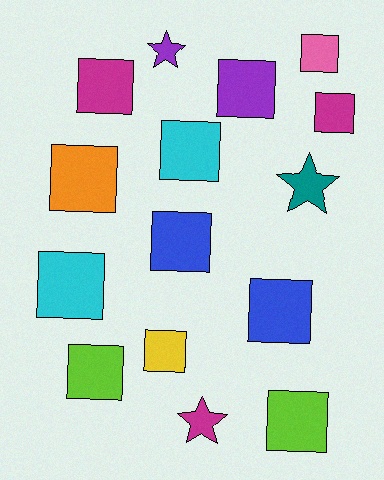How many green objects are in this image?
There are no green objects.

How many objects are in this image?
There are 15 objects.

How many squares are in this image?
There are 12 squares.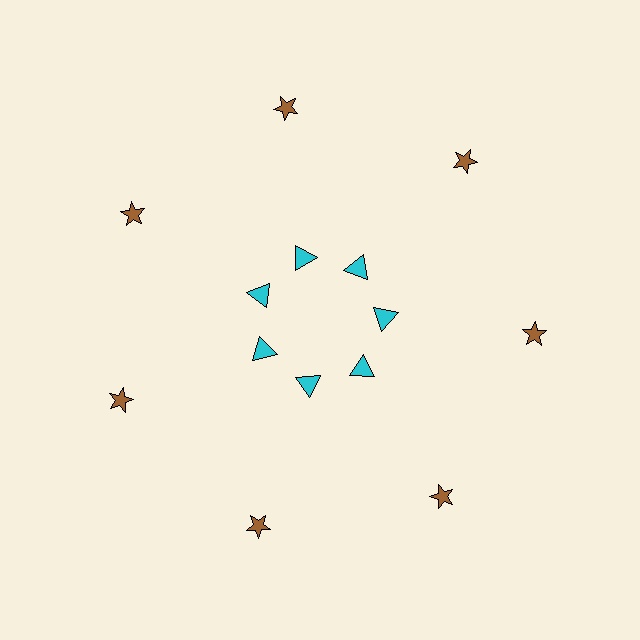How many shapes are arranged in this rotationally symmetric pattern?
There are 14 shapes, arranged in 7 groups of 2.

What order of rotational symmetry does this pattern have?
This pattern has 7-fold rotational symmetry.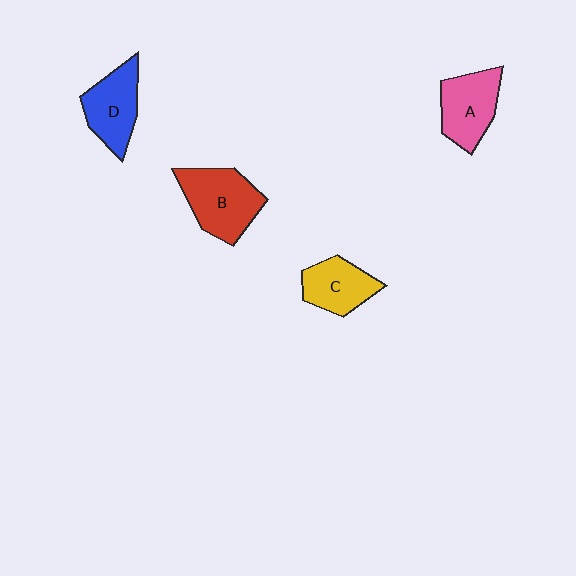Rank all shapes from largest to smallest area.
From largest to smallest: B (red), A (pink), D (blue), C (yellow).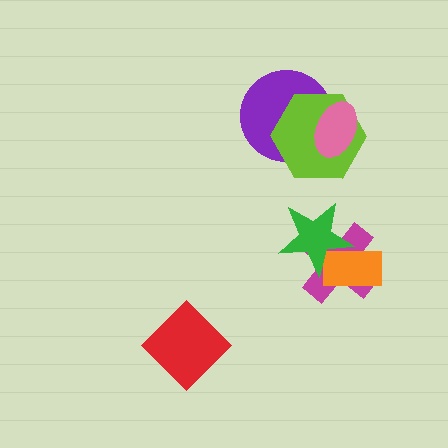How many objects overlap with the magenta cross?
2 objects overlap with the magenta cross.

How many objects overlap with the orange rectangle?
2 objects overlap with the orange rectangle.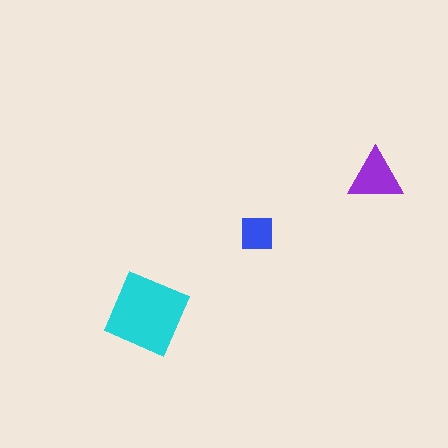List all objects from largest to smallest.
The cyan diamond, the purple triangle, the blue square.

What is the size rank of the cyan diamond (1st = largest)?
1st.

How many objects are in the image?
There are 3 objects in the image.